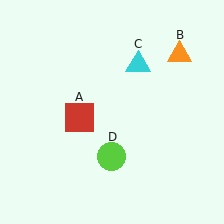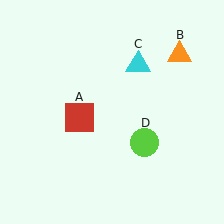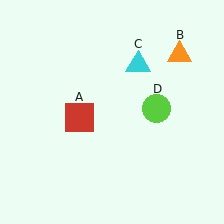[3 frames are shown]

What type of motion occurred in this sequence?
The lime circle (object D) rotated counterclockwise around the center of the scene.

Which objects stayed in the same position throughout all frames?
Red square (object A) and orange triangle (object B) and cyan triangle (object C) remained stationary.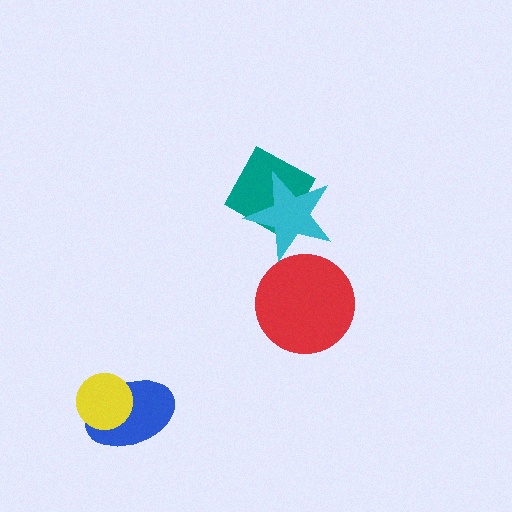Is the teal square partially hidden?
Yes, it is partially covered by another shape.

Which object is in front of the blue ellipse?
The yellow circle is in front of the blue ellipse.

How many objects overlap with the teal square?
1 object overlaps with the teal square.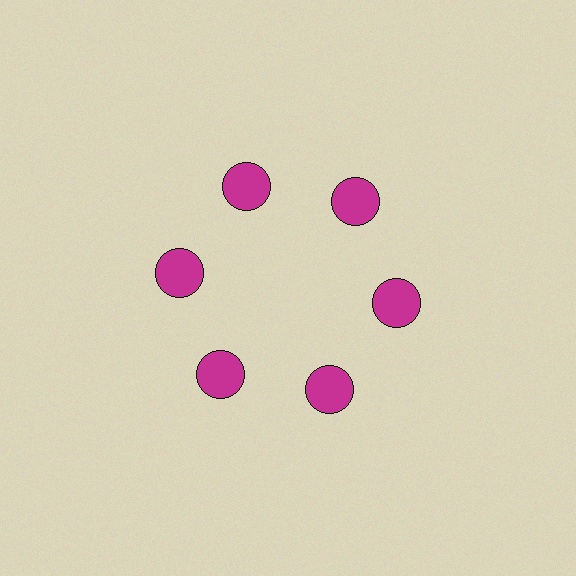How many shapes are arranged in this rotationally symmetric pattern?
There are 6 shapes, arranged in 6 groups of 1.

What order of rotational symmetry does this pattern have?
This pattern has 6-fold rotational symmetry.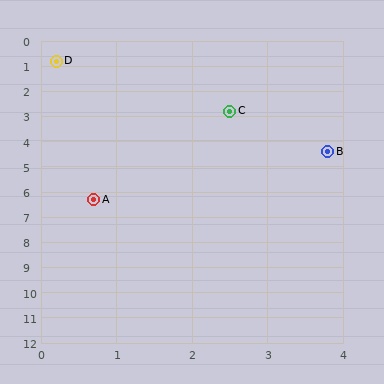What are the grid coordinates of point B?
Point B is at approximately (3.8, 4.4).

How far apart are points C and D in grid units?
Points C and D are about 3.0 grid units apart.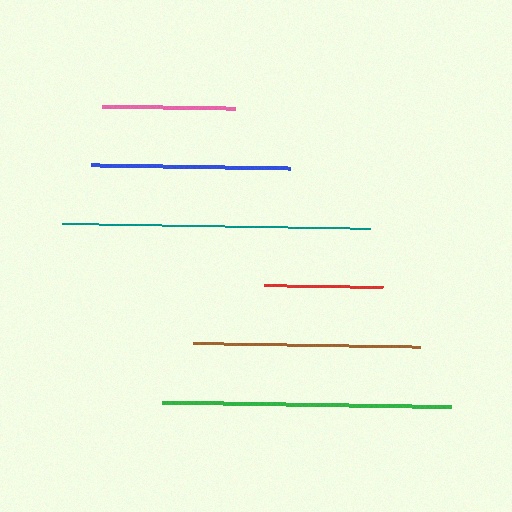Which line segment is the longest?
The teal line is the longest at approximately 308 pixels.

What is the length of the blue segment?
The blue segment is approximately 199 pixels long.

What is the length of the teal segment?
The teal segment is approximately 308 pixels long.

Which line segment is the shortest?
The red line is the shortest at approximately 119 pixels.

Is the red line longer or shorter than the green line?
The green line is longer than the red line.